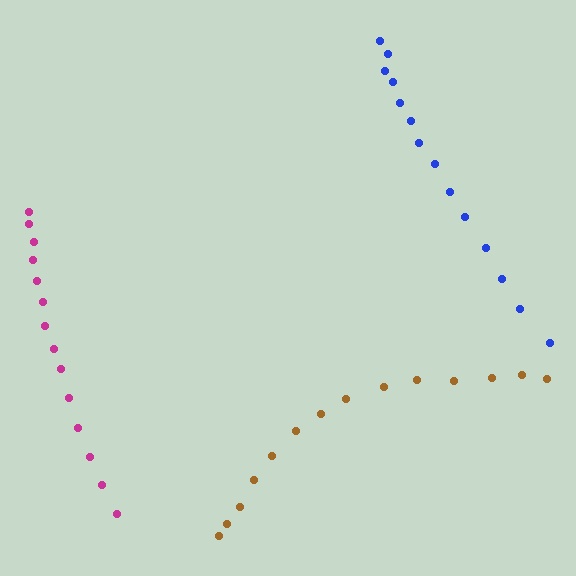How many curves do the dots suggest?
There are 3 distinct paths.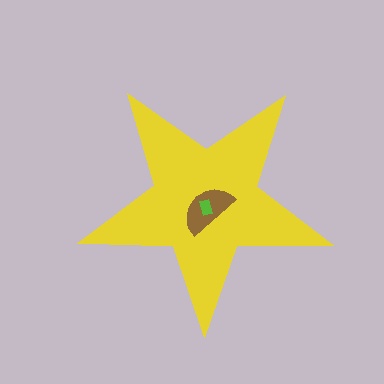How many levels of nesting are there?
3.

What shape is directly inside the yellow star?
The brown semicircle.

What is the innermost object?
The lime rectangle.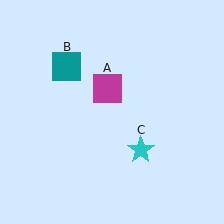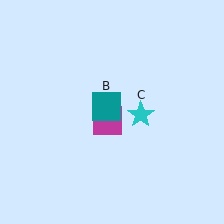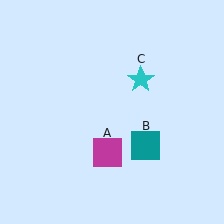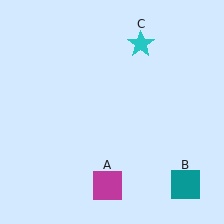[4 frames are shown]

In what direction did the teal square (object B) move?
The teal square (object B) moved down and to the right.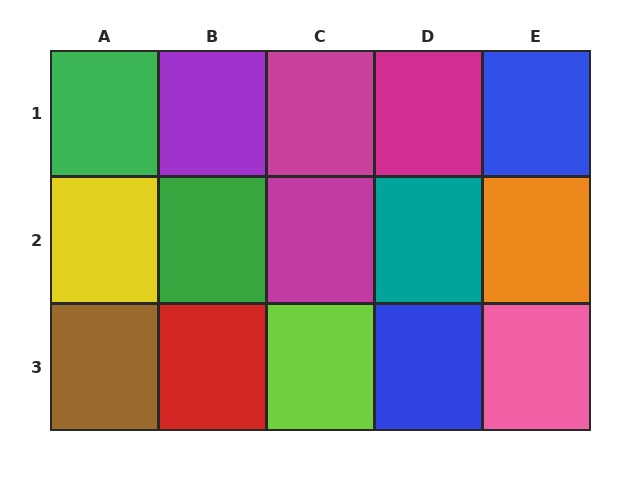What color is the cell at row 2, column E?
Orange.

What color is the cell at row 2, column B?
Green.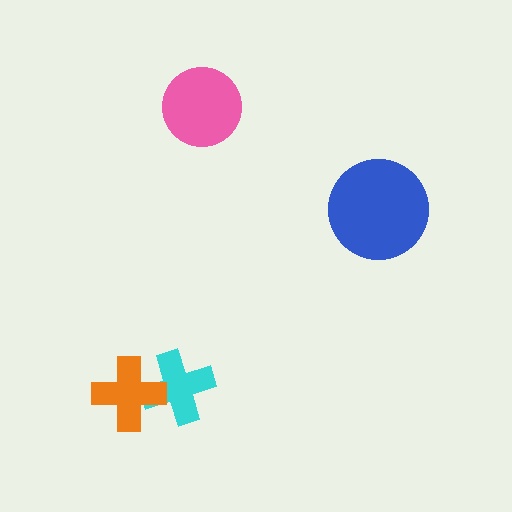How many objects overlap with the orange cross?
1 object overlaps with the orange cross.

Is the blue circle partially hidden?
No, no other shape covers it.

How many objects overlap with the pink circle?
0 objects overlap with the pink circle.